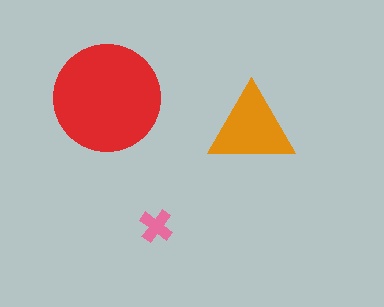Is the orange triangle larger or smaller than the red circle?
Smaller.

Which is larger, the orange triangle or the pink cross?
The orange triangle.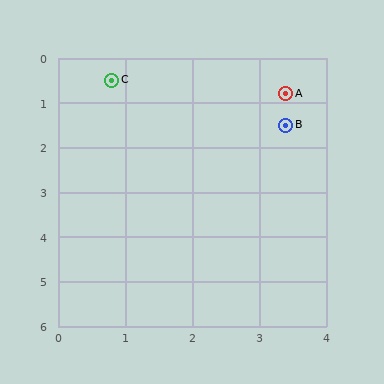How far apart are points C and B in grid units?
Points C and B are about 2.8 grid units apart.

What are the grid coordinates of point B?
Point B is at approximately (3.4, 1.5).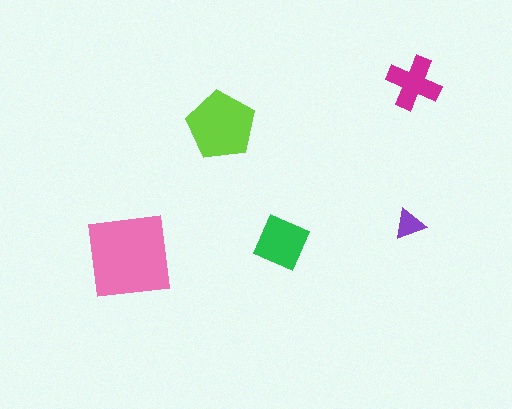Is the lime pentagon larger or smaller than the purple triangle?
Larger.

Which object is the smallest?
The purple triangle.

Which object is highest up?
The magenta cross is topmost.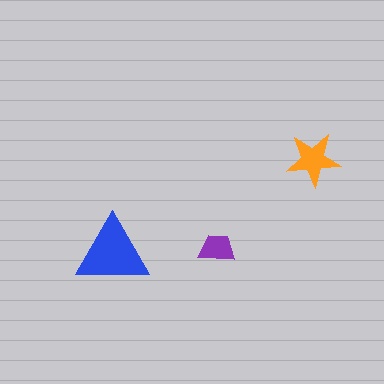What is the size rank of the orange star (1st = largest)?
2nd.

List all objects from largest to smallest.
The blue triangle, the orange star, the purple trapezoid.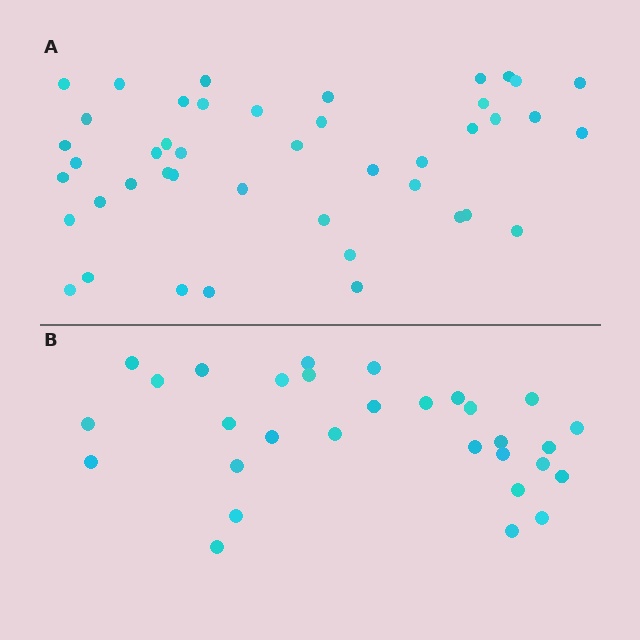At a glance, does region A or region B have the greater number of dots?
Region A (the top region) has more dots.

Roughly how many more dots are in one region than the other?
Region A has approximately 15 more dots than region B.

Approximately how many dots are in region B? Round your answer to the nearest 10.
About 30 dots.